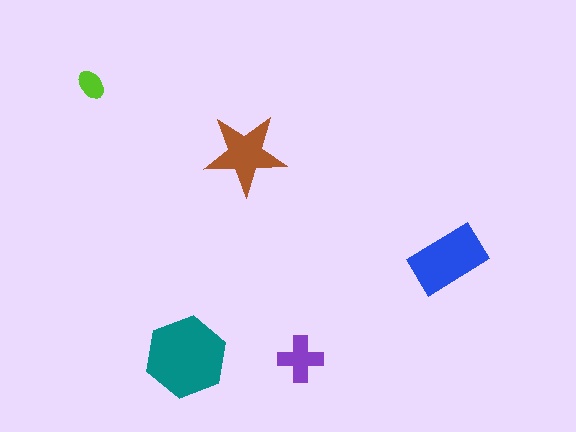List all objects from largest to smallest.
The teal hexagon, the blue rectangle, the brown star, the purple cross, the lime ellipse.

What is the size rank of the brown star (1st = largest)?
3rd.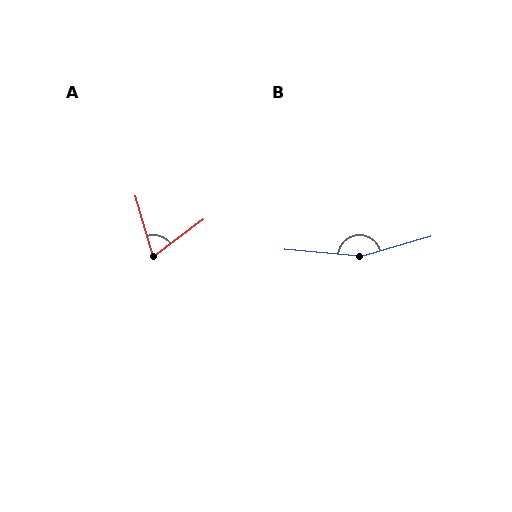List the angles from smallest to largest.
A (69°), B (159°).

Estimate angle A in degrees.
Approximately 69 degrees.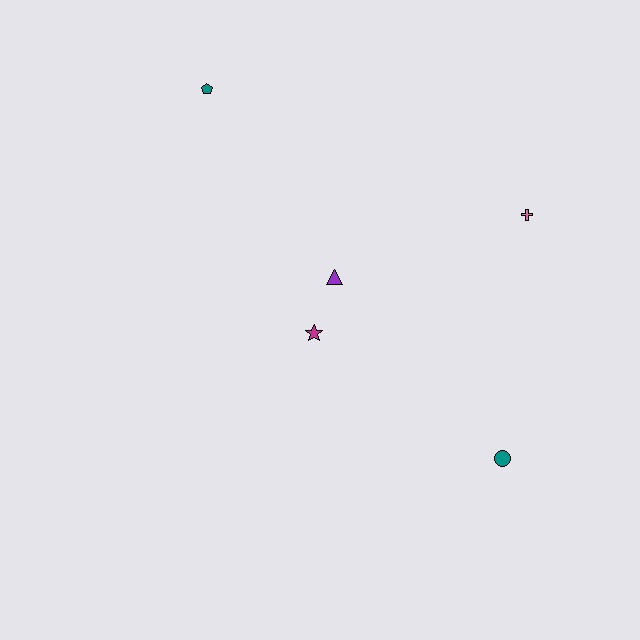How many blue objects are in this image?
There are no blue objects.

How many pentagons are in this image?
There is 1 pentagon.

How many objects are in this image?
There are 5 objects.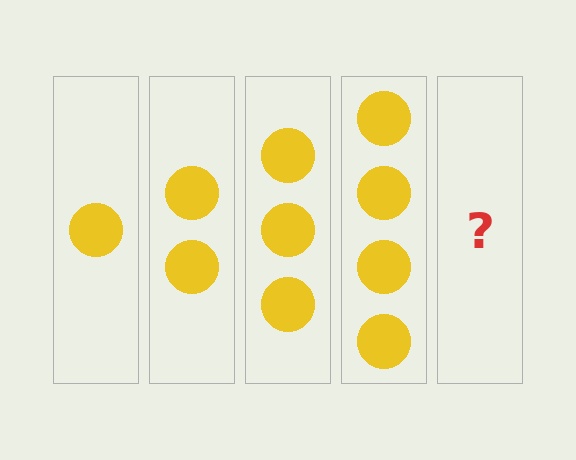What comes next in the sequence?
The next element should be 5 circles.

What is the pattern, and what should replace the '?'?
The pattern is that each step adds one more circle. The '?' should be 5 circles.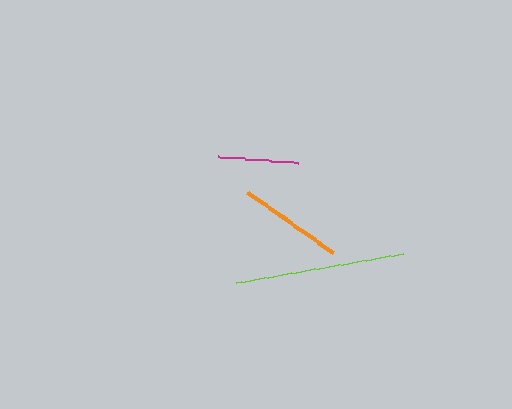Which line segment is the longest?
The lime line is the longest at approximately 169 pixels.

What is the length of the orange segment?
The orange segment is approximately 104 pixels long.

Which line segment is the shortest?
The magenta line is the shortest at approximately 81 pixels.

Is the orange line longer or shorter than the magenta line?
The orange line is longer than the magenta line.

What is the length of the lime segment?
The lime segment is approximately 169 pixels long.